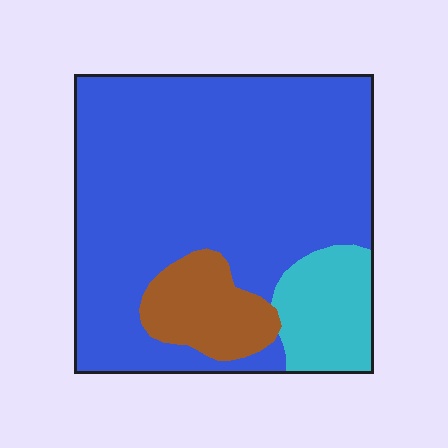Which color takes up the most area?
Blue, at roughly 75%.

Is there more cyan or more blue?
Blue.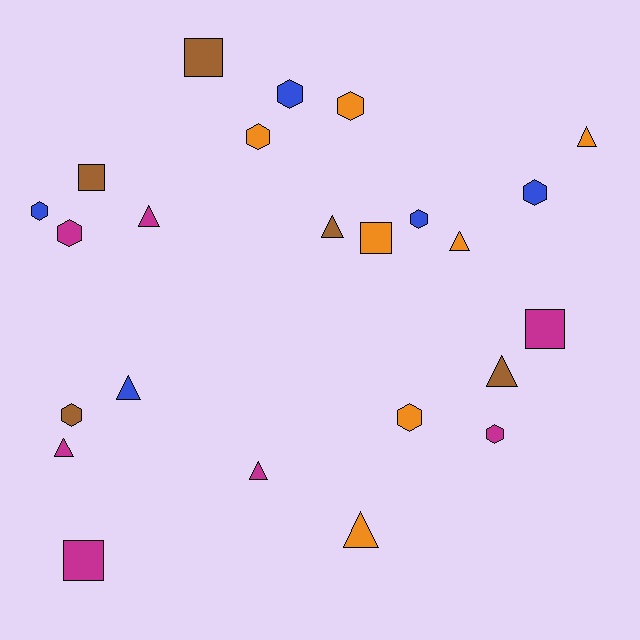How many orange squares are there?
There is 1 orange square.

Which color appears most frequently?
Orange, with 7 objects.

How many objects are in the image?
There are 24 objects.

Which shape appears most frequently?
Hexagon, with 10 objects.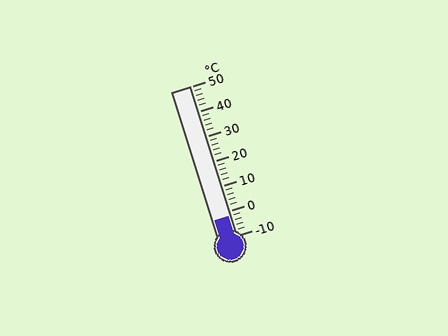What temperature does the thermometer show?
The thermometer shows approximately -2°C.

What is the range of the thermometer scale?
The thermometer scale ranges from -10°C to 50°C.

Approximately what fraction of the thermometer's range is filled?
The thermometer is filled to approximately 15% of its range.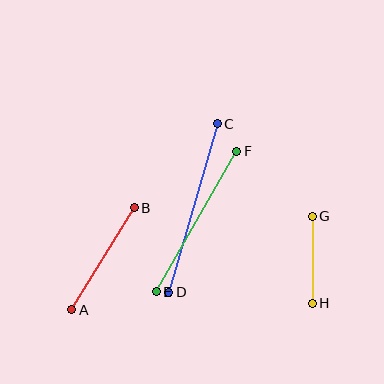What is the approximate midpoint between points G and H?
The midpoint is at approximately (312, 260) pixels.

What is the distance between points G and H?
The distance is approximately 87 pixels.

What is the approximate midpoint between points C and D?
The midpoint is at approximately (193, 208) pixels.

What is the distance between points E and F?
The distance is approximately 162 pixels.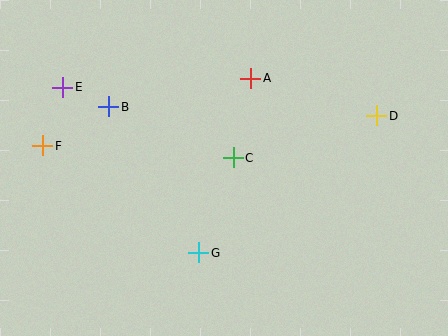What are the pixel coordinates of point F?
Point F is at (43, 146).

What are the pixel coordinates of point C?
Point C is at (233, 158).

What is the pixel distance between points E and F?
The distance between E and F is 61 pixels.